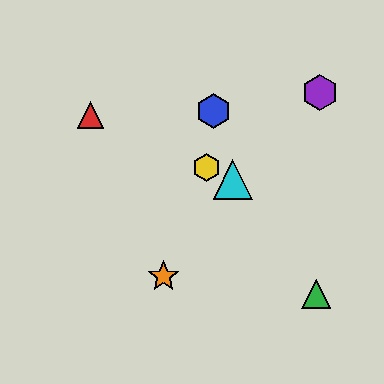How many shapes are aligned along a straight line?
3 shapes (the red triangle, the yellow hexagon, the cyan triangle) are aligned along a straight line.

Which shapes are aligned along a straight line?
The red triangle, the yellow hexagon, the cyan triangle are aligned along a straight line.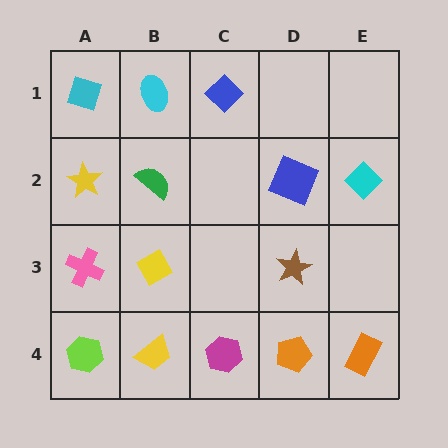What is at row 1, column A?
A cyan diamond.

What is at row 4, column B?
A yellow trapezoid.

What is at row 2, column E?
A cyan diamond.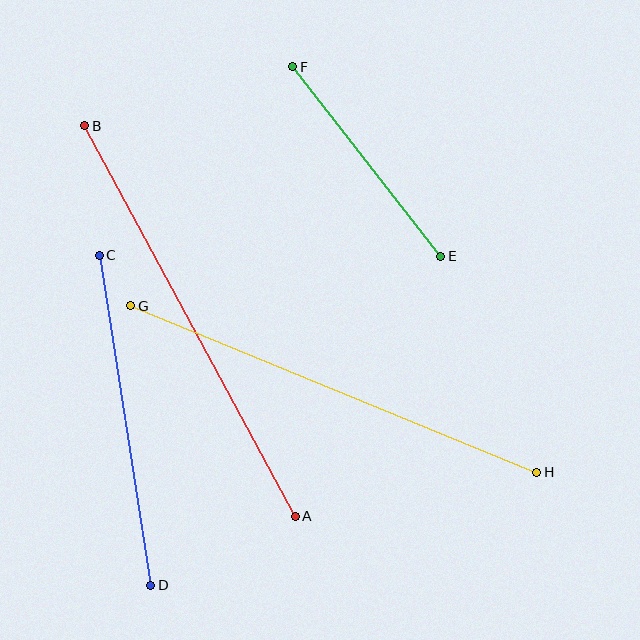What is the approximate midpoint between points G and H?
The midpoint is at approximately (334, 389) pixels.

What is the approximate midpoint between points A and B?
The midpoint is at approximately (190, 321) pixels.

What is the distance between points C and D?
The distance is approximately 334 pixels.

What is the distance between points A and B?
The distance is approximately 444 pixels.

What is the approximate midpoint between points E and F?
The midpoint is at approximately (367, 162) pixels.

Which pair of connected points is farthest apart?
Points A and B are farthest apart.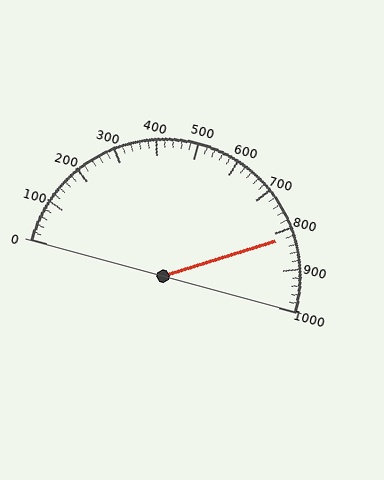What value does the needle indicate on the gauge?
The needle indicates approximately 820.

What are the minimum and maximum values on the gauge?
The gauge ranges from 0 to 1000.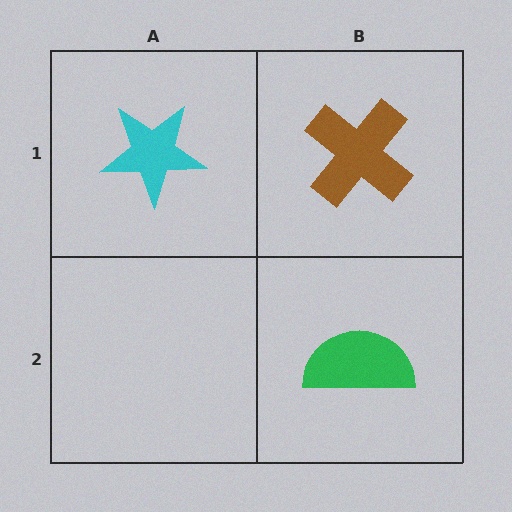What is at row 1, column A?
A cyan star.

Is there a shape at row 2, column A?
No, that cell is empty.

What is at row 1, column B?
A brown cross.